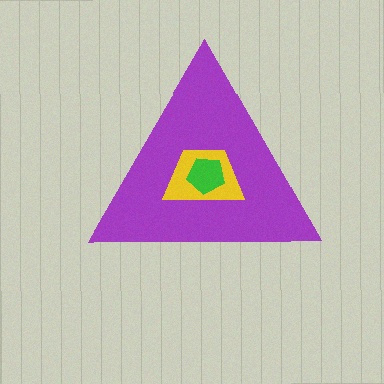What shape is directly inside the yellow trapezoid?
The green pentagon.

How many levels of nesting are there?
3.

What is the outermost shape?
The purple triangle.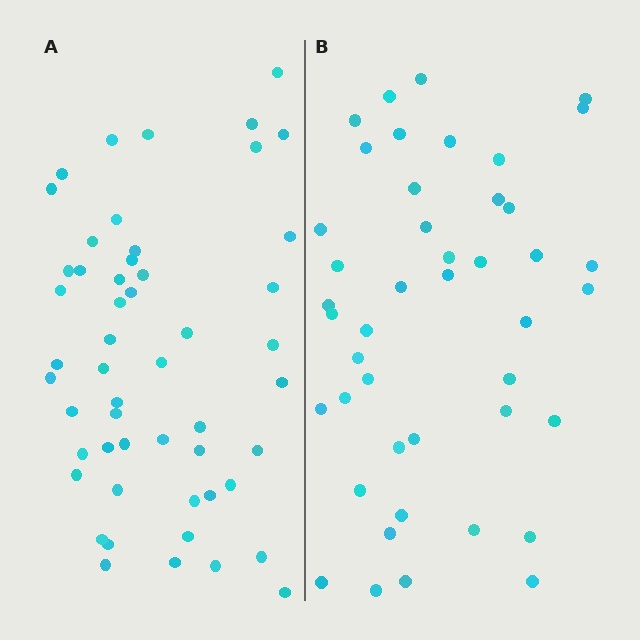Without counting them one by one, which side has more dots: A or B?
Region A (the left region) has more dots.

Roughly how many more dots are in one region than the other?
Region A has roughly 8 or so more dots than region B.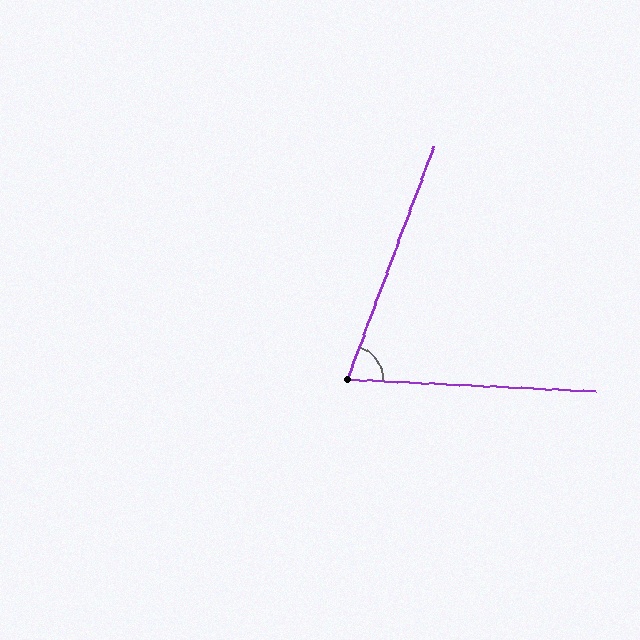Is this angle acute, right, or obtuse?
It is acute.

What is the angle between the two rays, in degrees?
Approximately 72 degrees.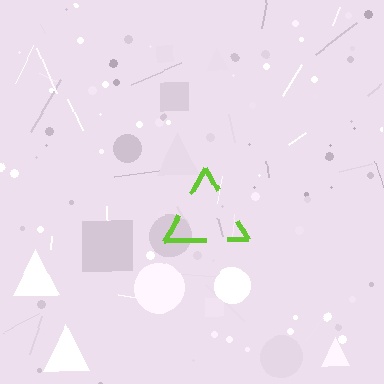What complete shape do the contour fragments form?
The contour fragments form a triangle.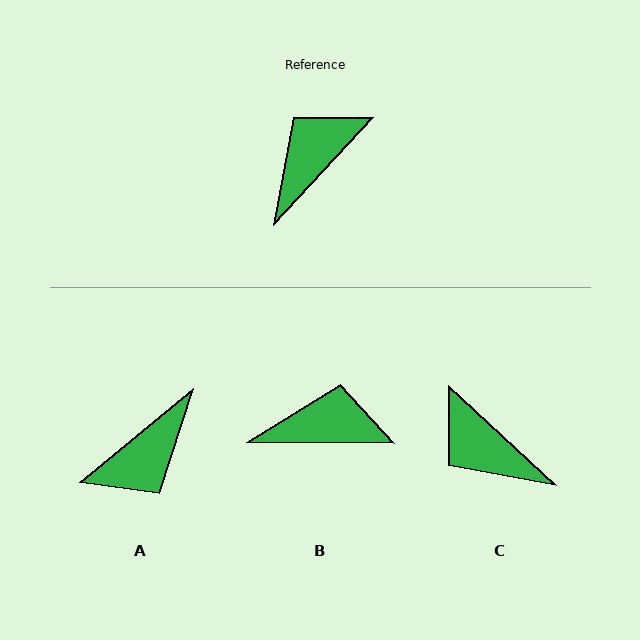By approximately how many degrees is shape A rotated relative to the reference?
Approximately 172 degrees counter-clockwise.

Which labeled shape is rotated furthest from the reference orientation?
A, about 172 degrees away.